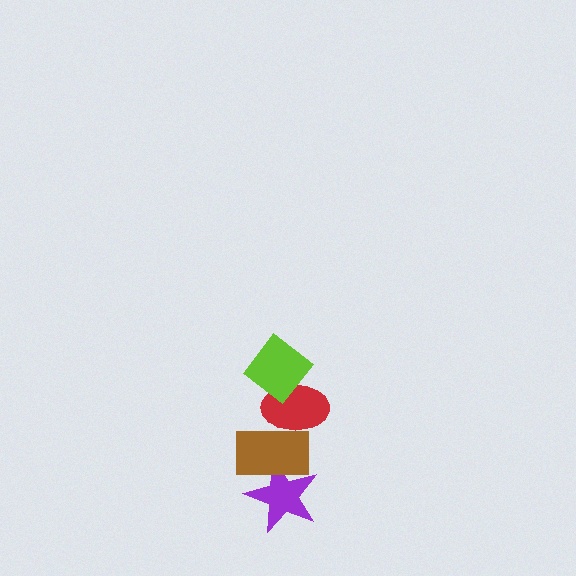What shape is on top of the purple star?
The brown rectangle is on top of the purple star.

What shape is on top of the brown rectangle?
The red ellipse is on top of the brown rectangle.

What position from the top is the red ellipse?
The red ellipse is 2nd from the top.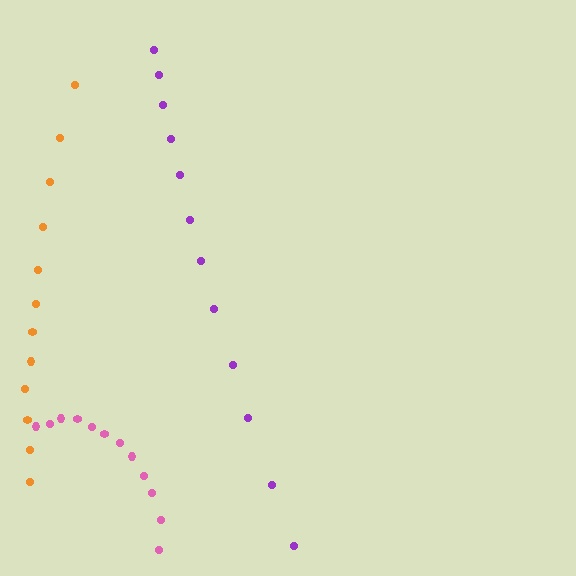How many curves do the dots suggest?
There are 3 distinct paths.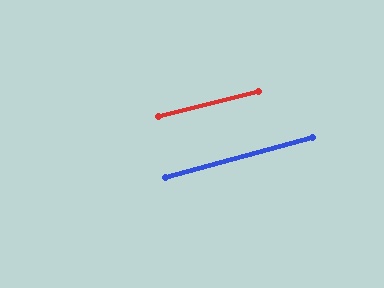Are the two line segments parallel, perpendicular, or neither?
Parallel — their directions differ by only 0.8°.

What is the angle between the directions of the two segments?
Approximately 1 degree.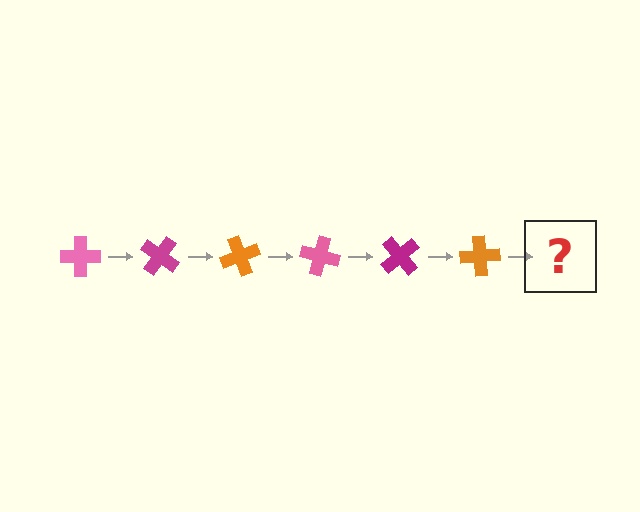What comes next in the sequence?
The next element should be a pink cross, rotated 210 degrees from the start.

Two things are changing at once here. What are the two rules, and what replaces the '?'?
The two rules are that it rotates 35 degrees each step and the color cycles through pink, magenta, and orange. The '?' should be a pink cross, rotated 210 degrees from the start.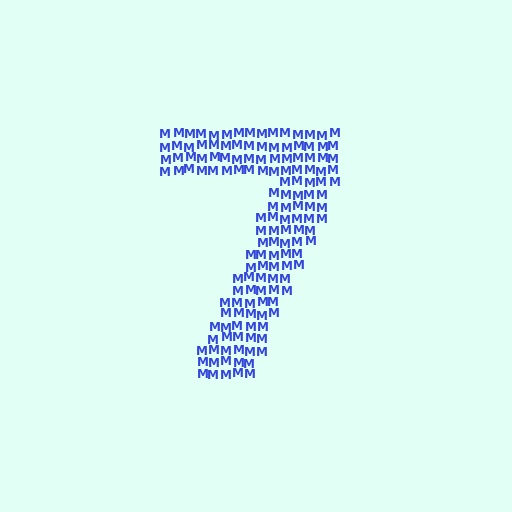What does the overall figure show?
The overall figure shows the digit 7.